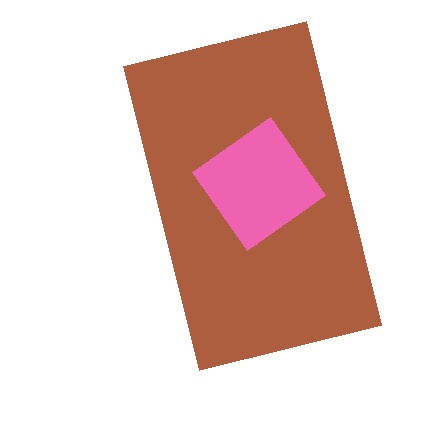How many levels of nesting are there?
2.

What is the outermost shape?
The brown rectangle.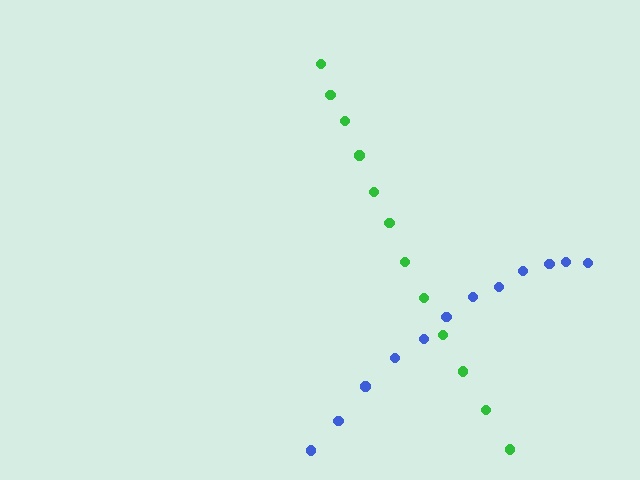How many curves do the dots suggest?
There are 2 distinct paths.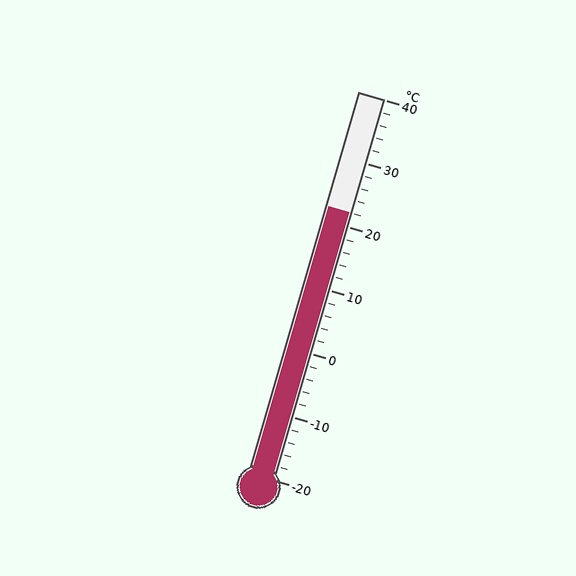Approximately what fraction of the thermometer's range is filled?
The thermometer is filled to approximately 70% of its range.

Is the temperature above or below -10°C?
The temperature is above -10°C.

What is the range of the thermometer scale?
The thermometer scale ranges from -20°C to 40°C.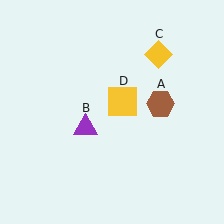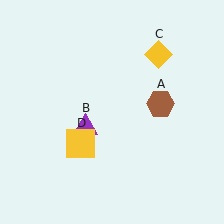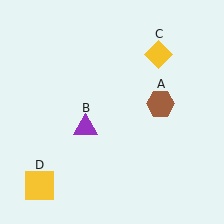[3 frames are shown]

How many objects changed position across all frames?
1 object changed position: yellow square (object D).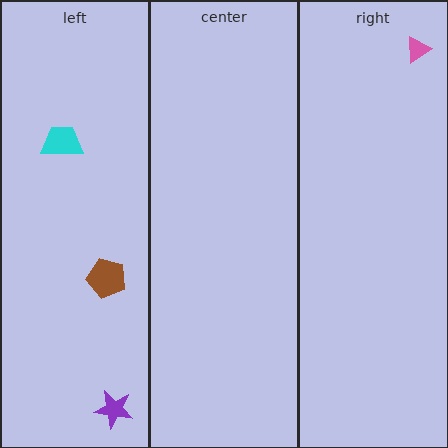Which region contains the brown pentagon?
The left region.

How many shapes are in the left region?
3.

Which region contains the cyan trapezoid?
The left region.